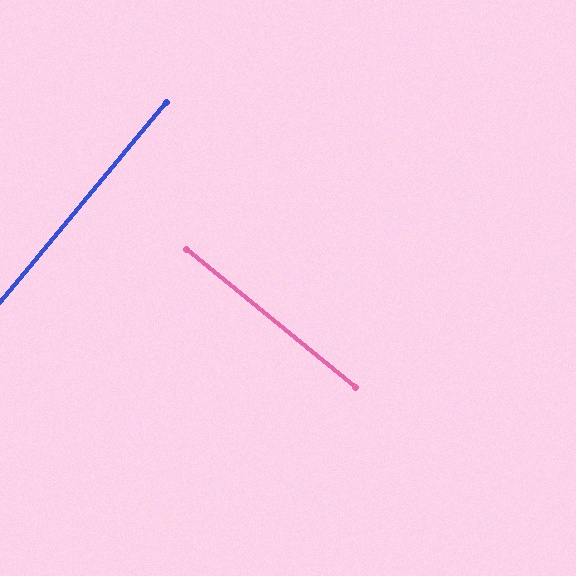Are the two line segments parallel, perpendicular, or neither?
Perpendicular — they meet at approximately 89°.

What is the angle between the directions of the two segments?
Approximately 89 degrees.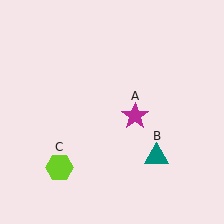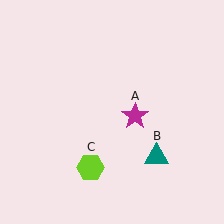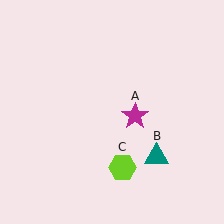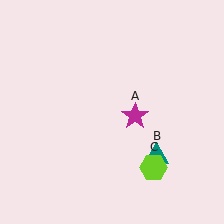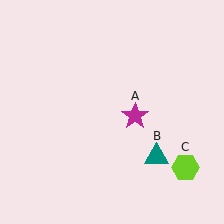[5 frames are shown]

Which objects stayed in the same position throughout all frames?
Magenta star (object A) and teal triangle (object B) remained stationary.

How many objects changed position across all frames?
1 object changed position: lime hexagon (object C).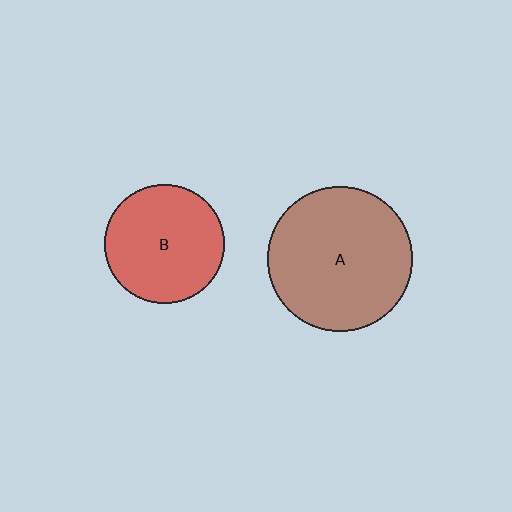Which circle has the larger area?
Circle A (brown).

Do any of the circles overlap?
No, none of the circles overlap.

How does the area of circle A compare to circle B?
Approximately 1.5 times.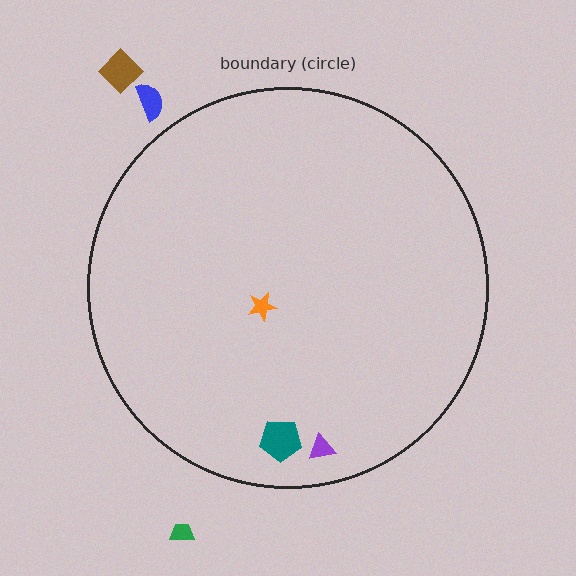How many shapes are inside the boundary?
3 inside, 3 outside.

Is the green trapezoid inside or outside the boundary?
Outside.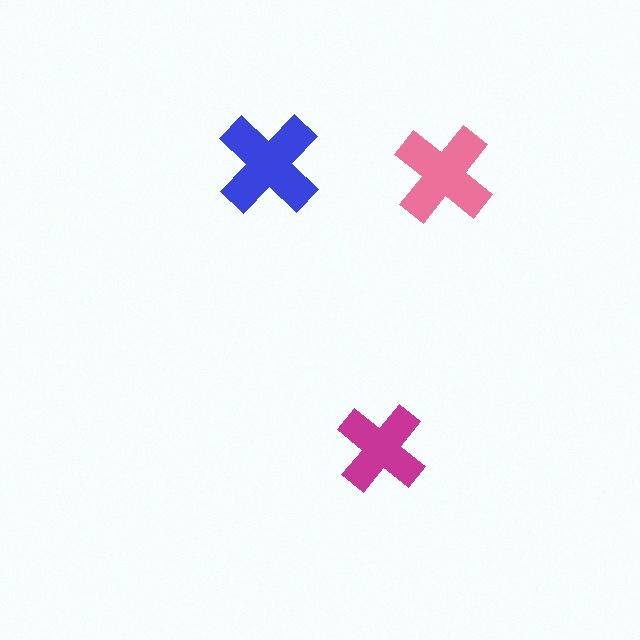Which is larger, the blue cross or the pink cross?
The blue one.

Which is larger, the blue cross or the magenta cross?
The blue one.